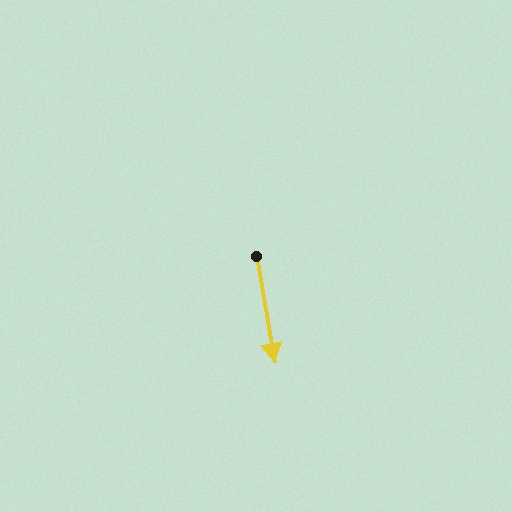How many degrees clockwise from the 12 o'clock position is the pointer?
Approximately 170 degrees.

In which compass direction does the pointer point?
South.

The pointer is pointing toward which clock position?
Roughly 6 o'clock.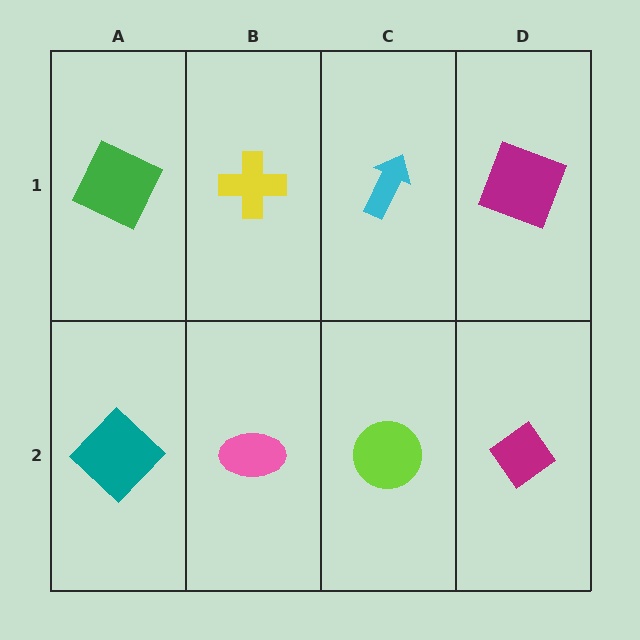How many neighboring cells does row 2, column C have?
3.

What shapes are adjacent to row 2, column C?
A cyan arrow (row 1, column C), a pink ellipse (row 2, column B), a magenta diamond (row 2, column D).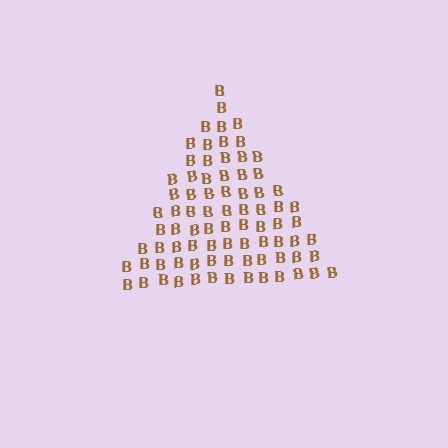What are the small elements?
The small elements are letter B's.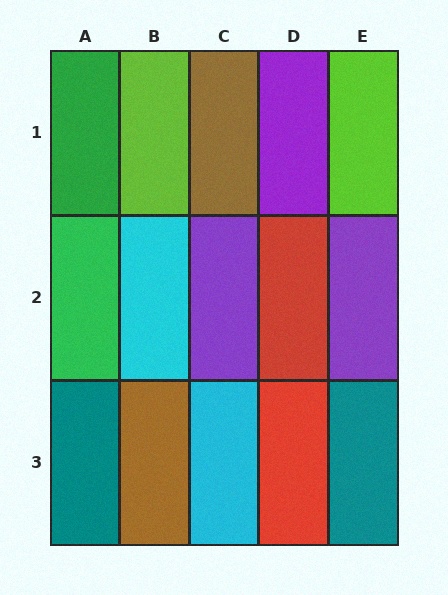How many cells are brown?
2 cells are brown.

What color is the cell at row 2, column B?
Cyan.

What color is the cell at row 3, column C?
Cyan.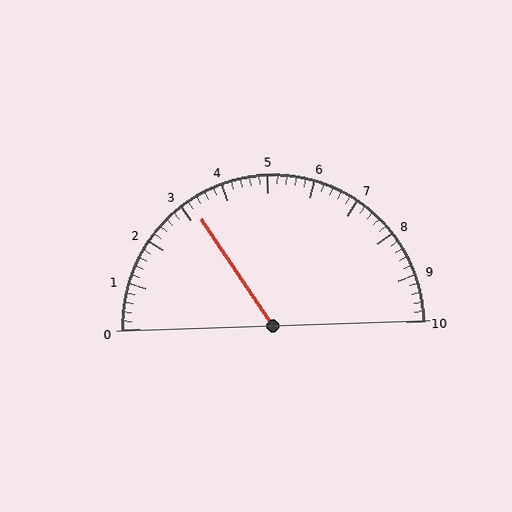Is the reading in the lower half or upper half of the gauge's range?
The reading is in the lower half of the range (0 to 10).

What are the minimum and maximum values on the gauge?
The gauge ranges from 0 to 10.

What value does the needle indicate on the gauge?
The needle indicates approximately 3.2.